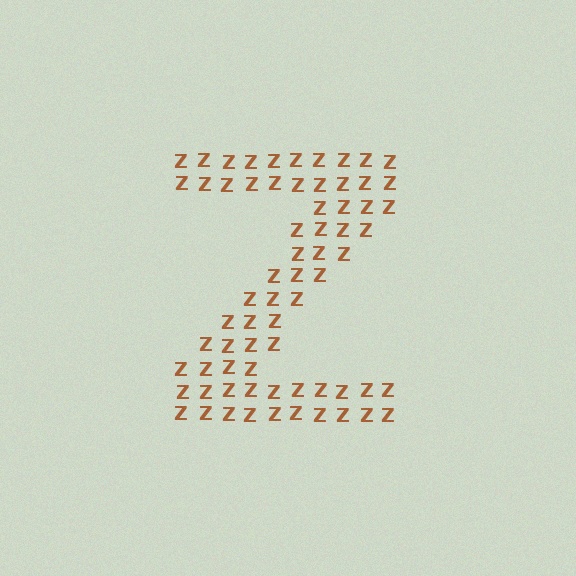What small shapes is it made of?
It is made of small letter Z's.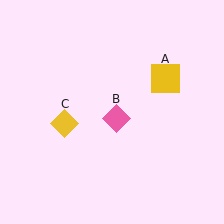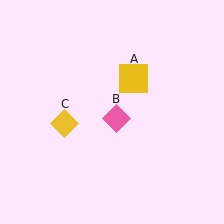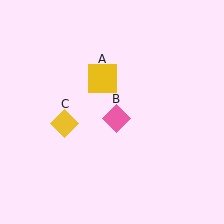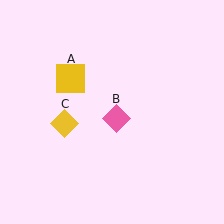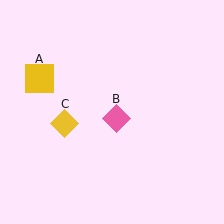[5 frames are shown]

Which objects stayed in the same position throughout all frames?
Pink diamond (object B) and yellow diamond (object C) remained stationary.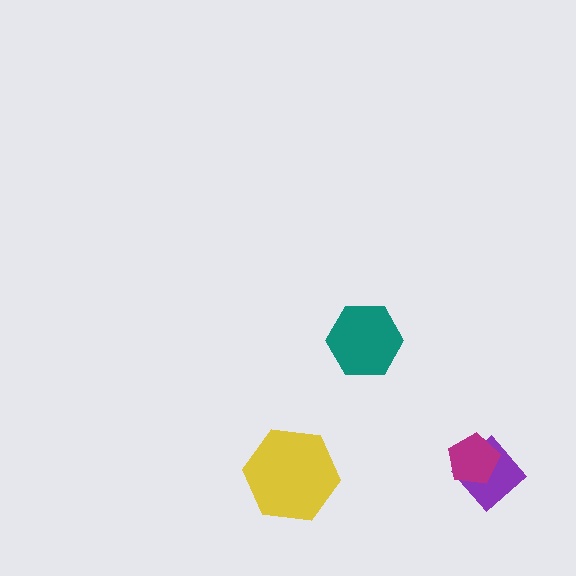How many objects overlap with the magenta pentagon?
1 object overlaps with the magenta pentagon.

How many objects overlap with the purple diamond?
1 object overlaps with the purple diamond.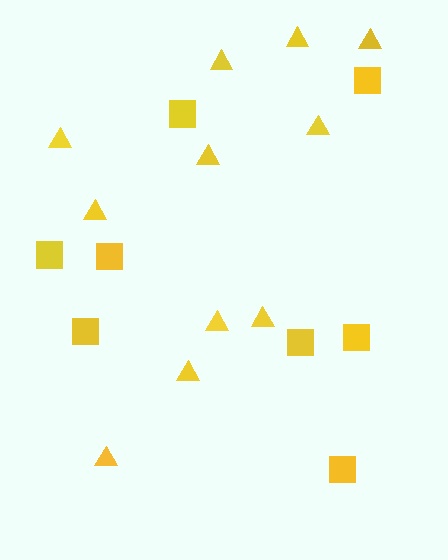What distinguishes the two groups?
There are 2 groups: one group of triangles (11) and one group of squares (8).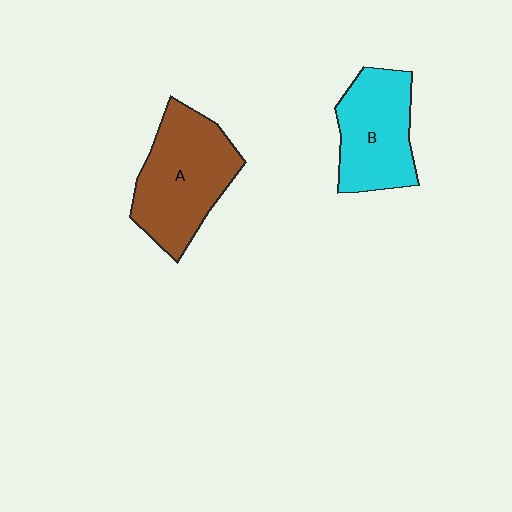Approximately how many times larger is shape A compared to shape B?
Approximately 1.2 times.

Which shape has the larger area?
Shape A (brown).